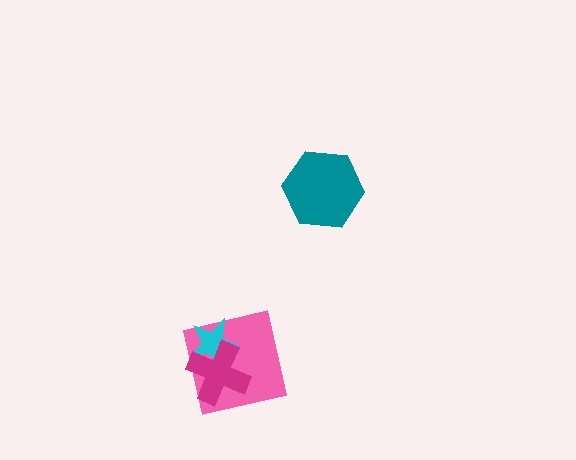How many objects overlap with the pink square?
2 objects overlap with the pink square.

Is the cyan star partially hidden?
Yes, it is partially covered by another shape.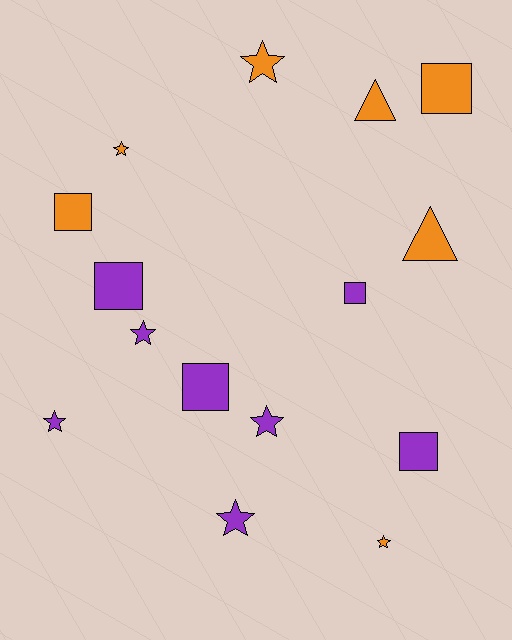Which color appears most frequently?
Purple, with 8 objects.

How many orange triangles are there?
There are 2 orange triangles.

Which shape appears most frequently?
Star, with 7 objects.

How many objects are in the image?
There are 15 objects.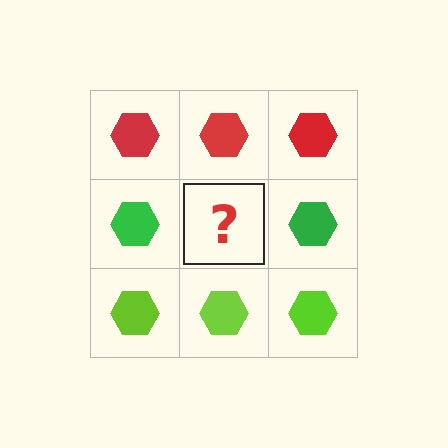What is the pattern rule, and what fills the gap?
The rule is that each row has a consistent color. The gap should be filled with a green hexagon.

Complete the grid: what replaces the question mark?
The question mark should be replaced with a green hexagon.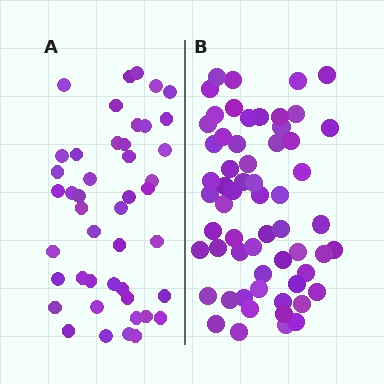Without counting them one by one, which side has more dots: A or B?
Region B (the right region) has more dots.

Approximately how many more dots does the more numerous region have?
Region B has approximately 15 more dots than region A.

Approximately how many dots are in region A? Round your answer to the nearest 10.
About 40 dots. (The exact count is 45, which rounds to 40.)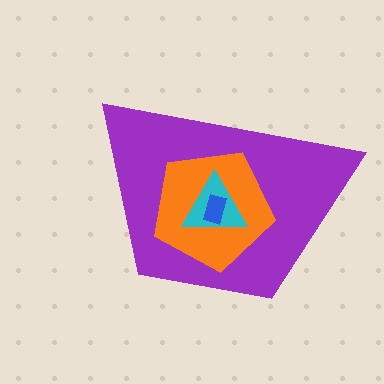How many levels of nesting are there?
4.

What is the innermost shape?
The blue rectangle.